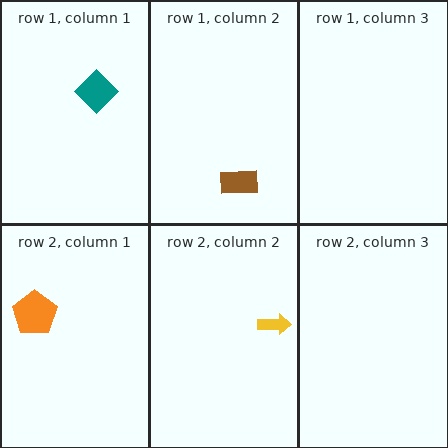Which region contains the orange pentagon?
The row 2, column 1 region.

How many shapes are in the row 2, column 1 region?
1.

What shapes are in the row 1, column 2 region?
The brown rectangle.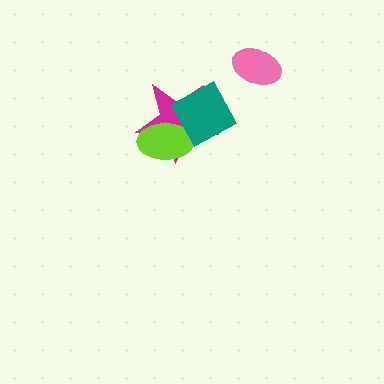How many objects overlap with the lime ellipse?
2 objects overlap with the lime ellipse.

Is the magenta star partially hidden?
Yes, it is partially covered by another shape.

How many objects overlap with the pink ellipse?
0 objects overlap with the pink ellipse.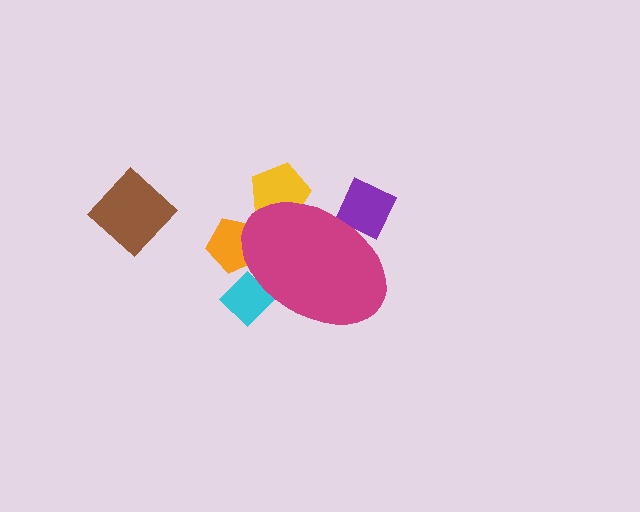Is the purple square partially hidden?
Yes, the purple square is partially hidden behind the magenta ellipse.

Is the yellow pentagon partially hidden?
Yes, the yellow pentagon is partially hidden behind the magenta ellipse.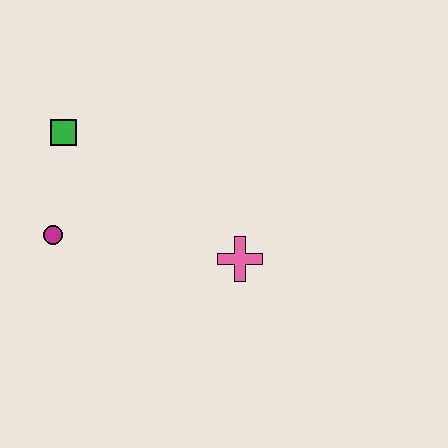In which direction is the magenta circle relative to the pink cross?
The magenta circle is to the left of the pink cross.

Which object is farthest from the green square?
The pink cross is farthest from the green square.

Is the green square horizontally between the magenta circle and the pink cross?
Yes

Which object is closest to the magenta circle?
The green square is closest to the magenta circle.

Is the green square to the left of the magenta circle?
No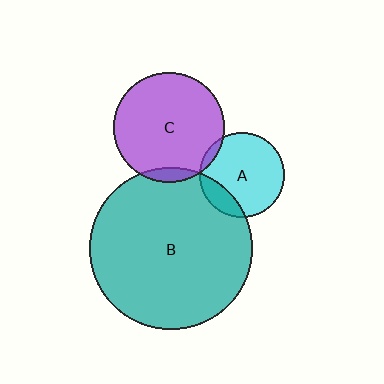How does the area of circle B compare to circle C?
Approximately 2.1 times.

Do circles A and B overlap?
Yes.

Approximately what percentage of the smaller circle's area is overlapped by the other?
Approximately 15%.